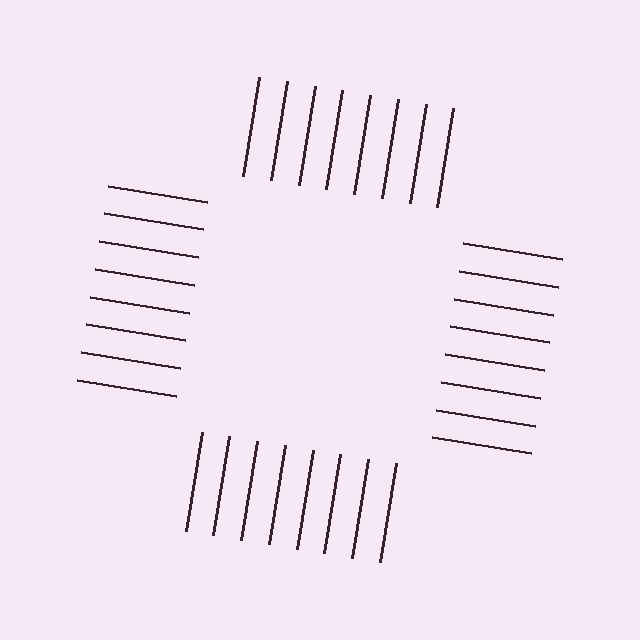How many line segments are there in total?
32 — 8 along each of the 4 edges.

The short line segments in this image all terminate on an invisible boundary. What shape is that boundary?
An illusory square — the line segments terminate on its edges but no continuous stroke is drawn.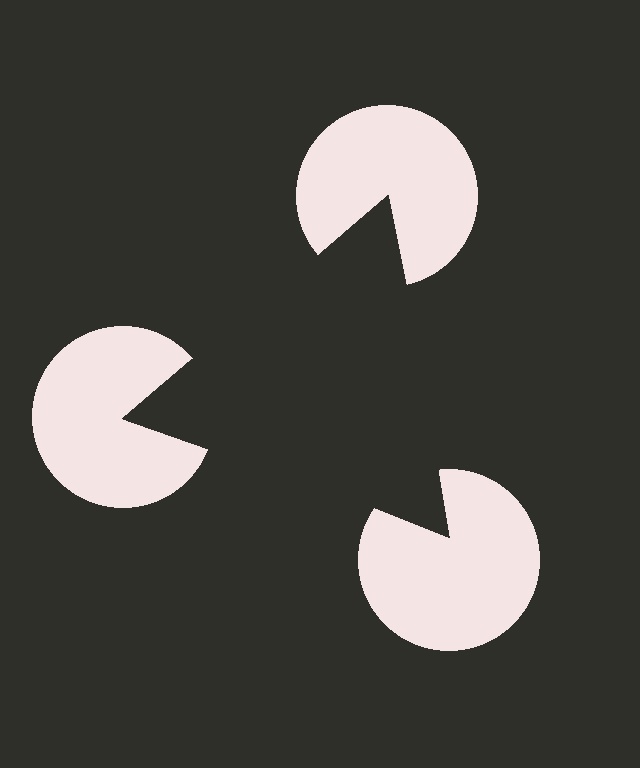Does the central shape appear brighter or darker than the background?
It typically appears slightly darker than the background, even though no actual brightness change is drawn.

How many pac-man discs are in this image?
There are 3 — one at each vertex of the illusory triangle.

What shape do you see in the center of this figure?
An illusory triangle — its edges are inferred from the aligned wedge cuts in the pac-man discs, not physically drawn.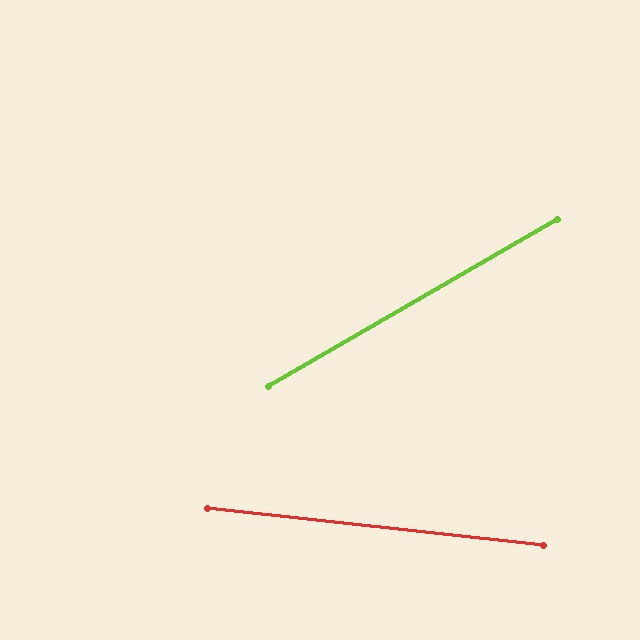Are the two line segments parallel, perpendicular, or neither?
Neither parallel nor perpendicular — they differ by about 36°.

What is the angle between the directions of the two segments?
Approximately 36 degrees.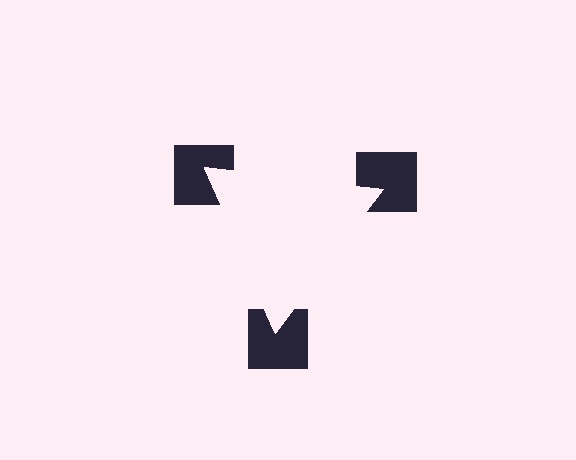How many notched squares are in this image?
There are 3 — one at each vertex of the illusory triangle.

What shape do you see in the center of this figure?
An illusory triangle — its edges are inferred from the aligned wedge cuts in the notched squares, not physically drawn.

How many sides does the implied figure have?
3 sides.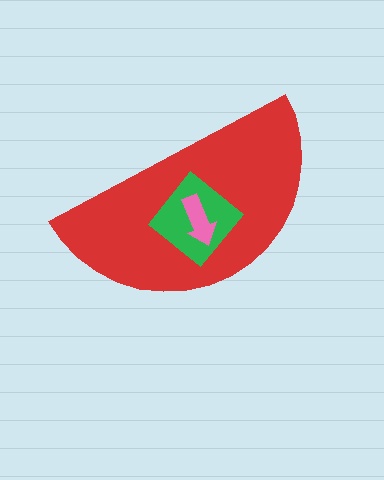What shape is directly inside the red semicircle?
The green diamond.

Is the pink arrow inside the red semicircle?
Yes.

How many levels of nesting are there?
3.